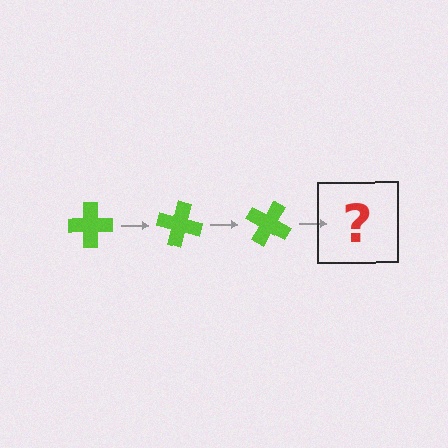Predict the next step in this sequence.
The next step is a lime cross rotated 45 degrees.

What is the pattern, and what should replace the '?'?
The pattern is that the cross rotates 15 degrees each step. The '?' should be a lime cross rotated 45 degrees.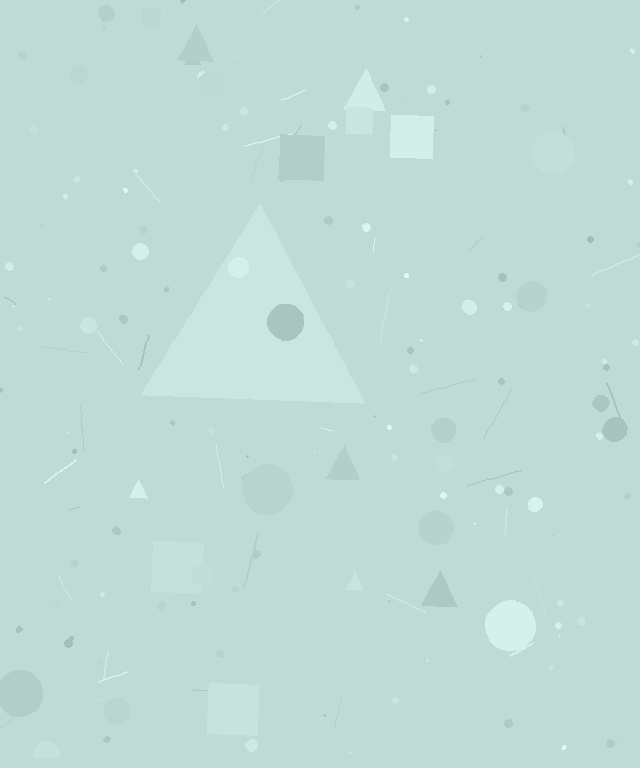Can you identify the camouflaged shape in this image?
The camouflaged shape is a triangle.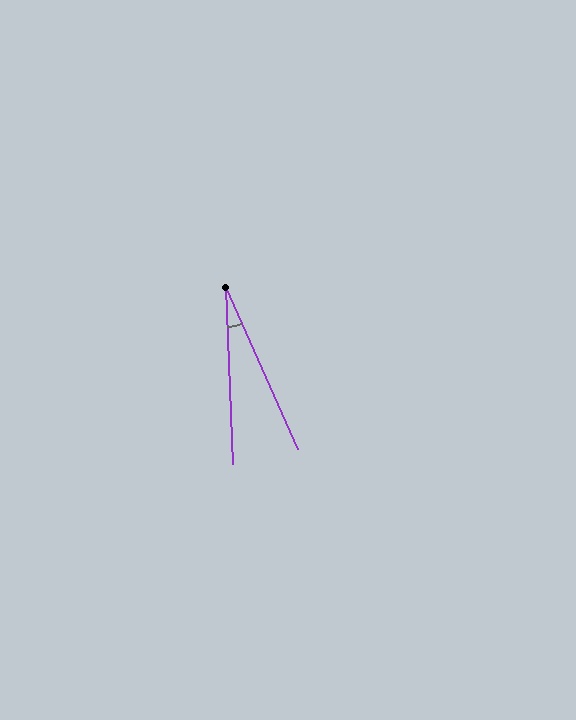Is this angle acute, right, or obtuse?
It is acute.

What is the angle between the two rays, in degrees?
Approximately 22 degrees.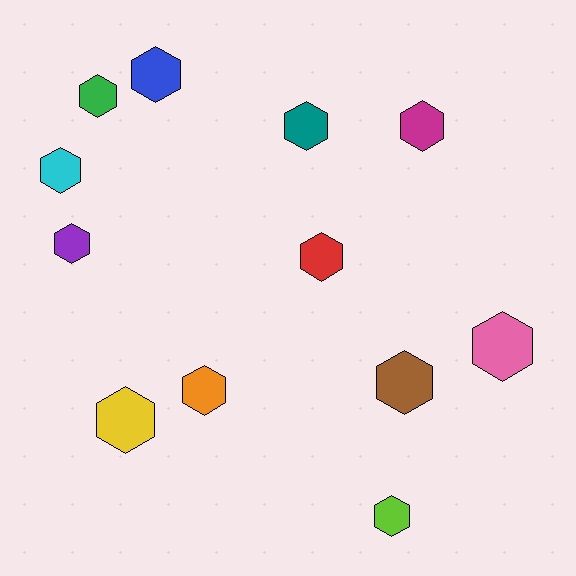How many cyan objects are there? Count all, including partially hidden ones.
There is 1 cyan object.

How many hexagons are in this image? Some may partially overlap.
There are 12 hexagons.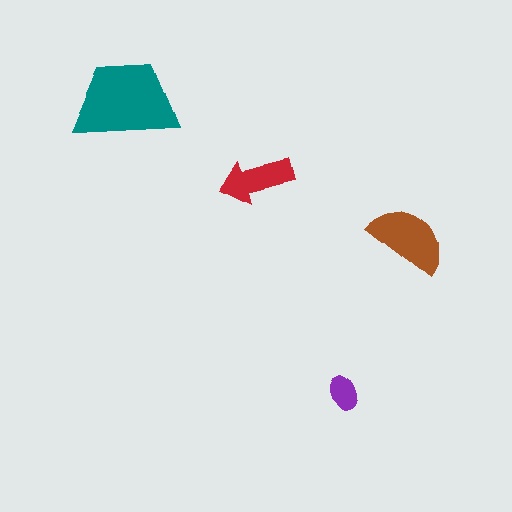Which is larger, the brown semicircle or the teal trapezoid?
The teal trapezoid.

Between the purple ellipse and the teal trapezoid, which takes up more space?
The teal trapezoid.